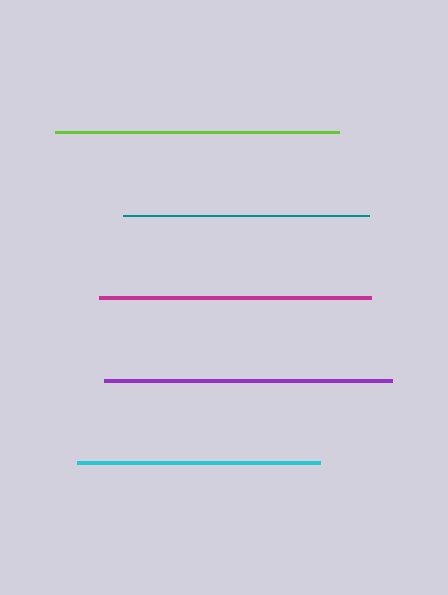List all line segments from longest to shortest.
From longest to shortest: purple, lime, magenta, teal, cyan.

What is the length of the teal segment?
The teal segment is approximately 246 pixels long.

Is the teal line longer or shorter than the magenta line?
The magenta line is longer than the teal line.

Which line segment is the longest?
The purple line is the longest at approximately 288 pixels.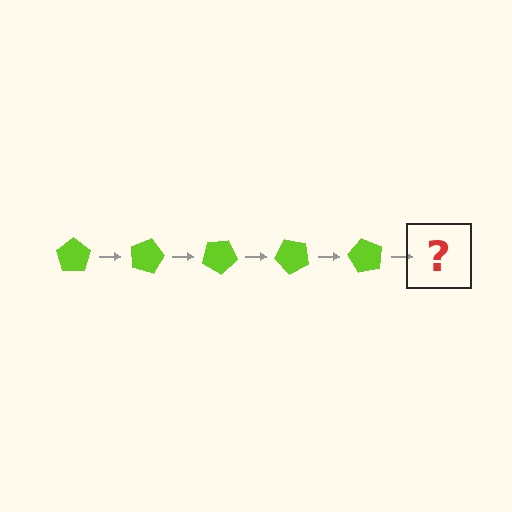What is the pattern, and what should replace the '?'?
The pattern is that the pentagon rotates 15 degrees each step. The '?' should be a lime pentagon rotated 75 degrees.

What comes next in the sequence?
The next element should be a lime pentagon rotated 75 degrees.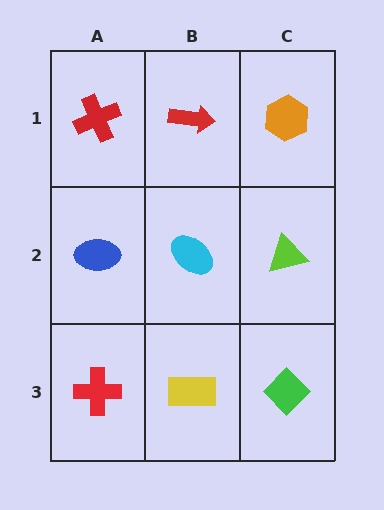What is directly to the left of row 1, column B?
A red cross.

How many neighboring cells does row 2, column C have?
3.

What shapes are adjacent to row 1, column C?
A lime triangle (row 2, column C), a red arrow (row 1, column B).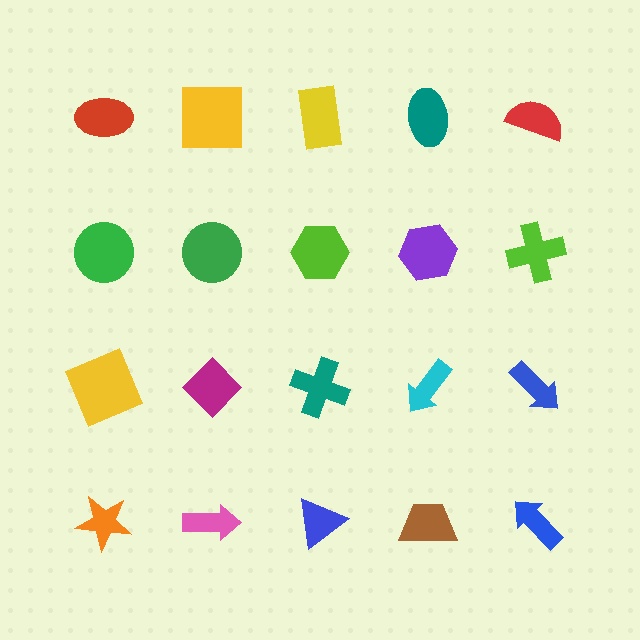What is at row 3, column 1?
A yellow square.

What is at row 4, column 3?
A blue triangle.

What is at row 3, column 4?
A cyan arrow.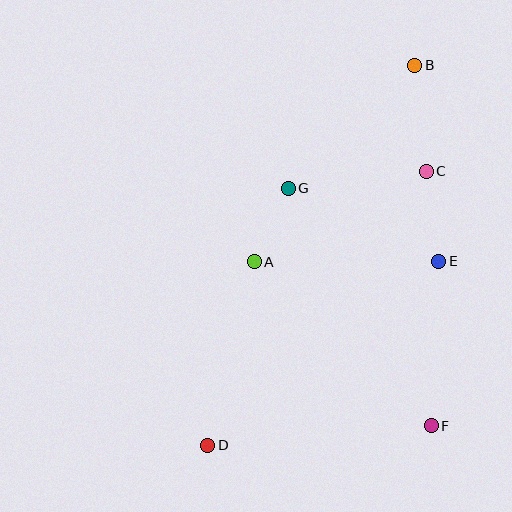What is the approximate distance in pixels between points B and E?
The distance between B and E is approximately 197 pixels.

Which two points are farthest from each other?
Points B and D are farthest from each other.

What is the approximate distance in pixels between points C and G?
The distance between C and G is approximately 139 pixels.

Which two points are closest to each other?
Points A and G are closest to each other.